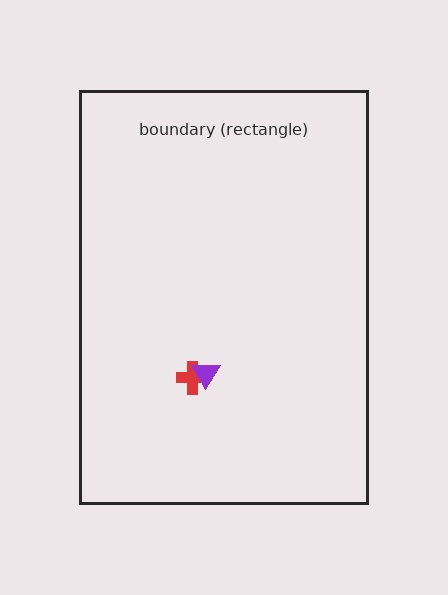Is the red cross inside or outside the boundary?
Inside.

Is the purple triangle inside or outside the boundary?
Inside.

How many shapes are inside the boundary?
2 inside, 0 outside.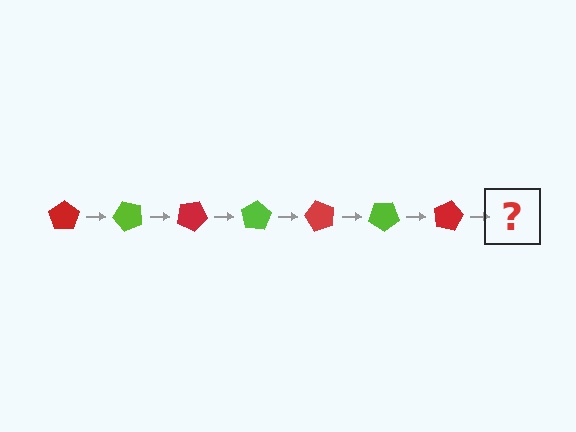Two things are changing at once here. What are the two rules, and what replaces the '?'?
The two rules are that it rotates 50 degrees each step and the color cycles through red and lime. The '?' should be a lime pentagon, rotated 350 degrees from the start.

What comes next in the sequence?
The next element should be a lime pentagon, rotated 350 degrees from the start.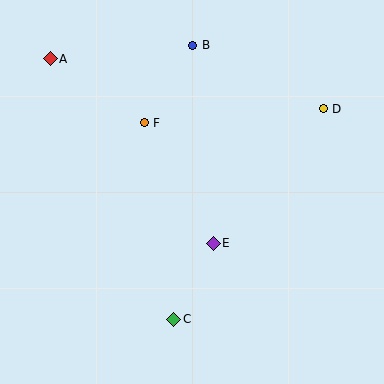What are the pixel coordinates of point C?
Point C is at (174, 319).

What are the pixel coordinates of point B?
Point B is at (193, 45).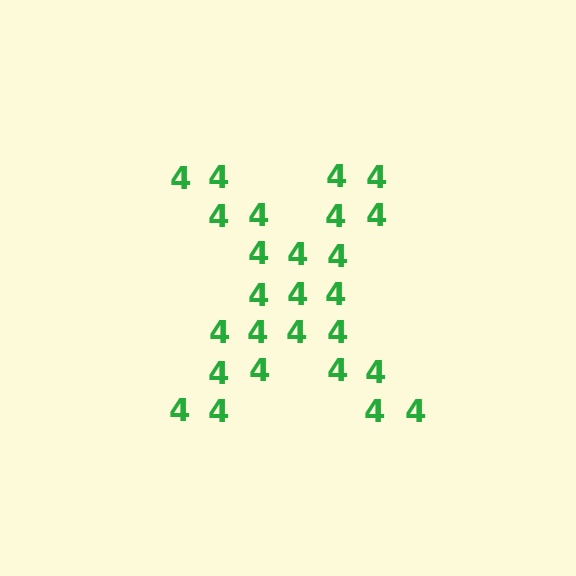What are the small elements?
The small elements are digit 4's.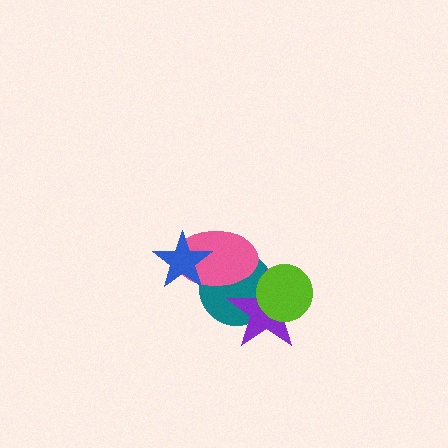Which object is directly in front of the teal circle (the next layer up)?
The pink ellipse is directly in front of the teal circle.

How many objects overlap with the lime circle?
2 objects overlap with the lime circle.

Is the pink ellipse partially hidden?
Yes, it is partially covered by another shape.